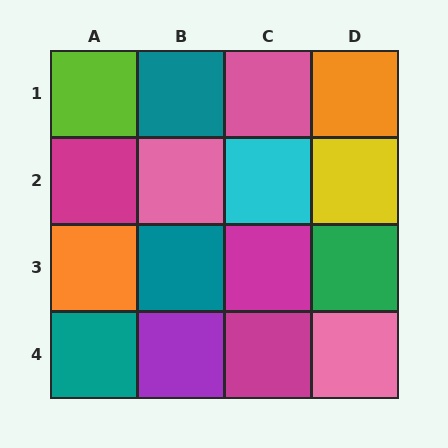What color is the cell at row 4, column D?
Pink.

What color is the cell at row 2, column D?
Yellow.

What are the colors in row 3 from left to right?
Orange, teal, magenta, green.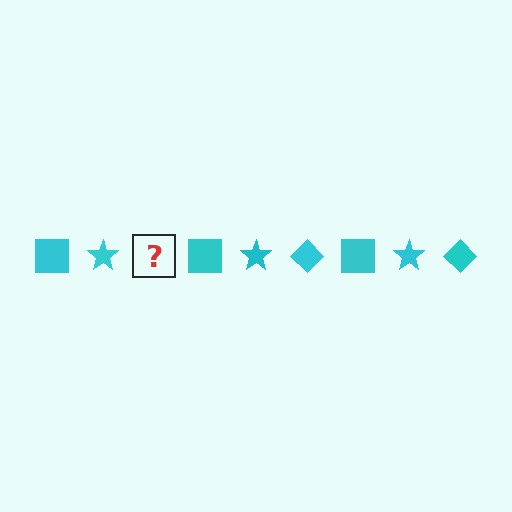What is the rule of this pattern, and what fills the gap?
The rule is that the pattern cycles through square, star, diamond shapes in cyan. The gap should be filled with a cyan diamond.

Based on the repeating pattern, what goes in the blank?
The blank should be a cyan diamond.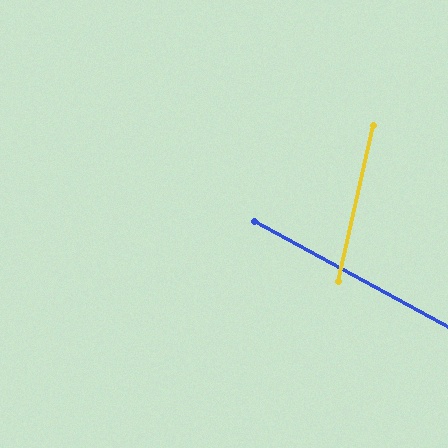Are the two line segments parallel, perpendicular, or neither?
Neither parallel nor perpendicular — they differ by about 74°.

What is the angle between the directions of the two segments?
Approximately 74 degrees.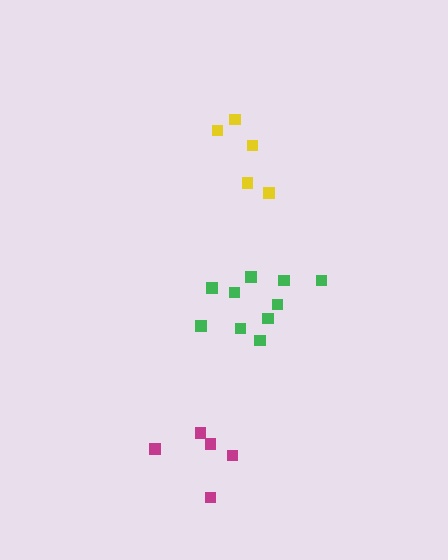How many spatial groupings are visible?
There are 3 spatial groupings.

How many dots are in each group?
Group 1: 5 dots, Group 2: 10 dots, Group 3: 5 dots (20 total).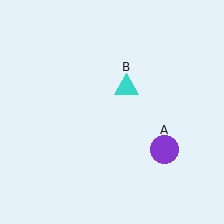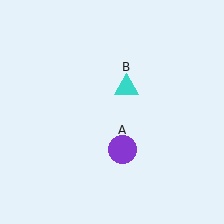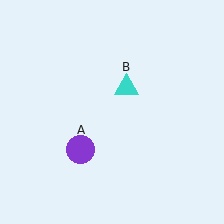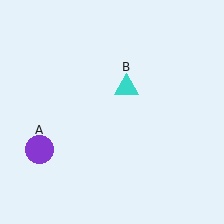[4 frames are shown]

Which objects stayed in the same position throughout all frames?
Cyan triangle (object B) remained stationary.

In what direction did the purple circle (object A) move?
The purple circle (object A) moved left.